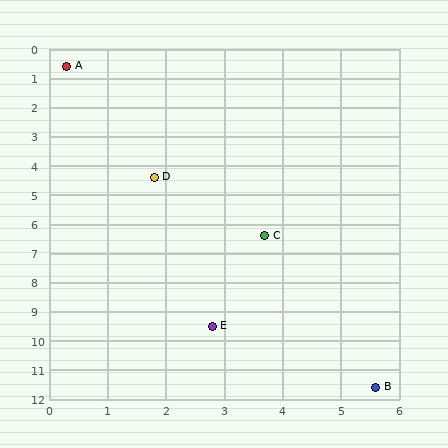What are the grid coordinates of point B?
Point B is at approximately (5.6, 11.6).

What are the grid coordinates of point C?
Point C is at approximately (3.7, 6.4).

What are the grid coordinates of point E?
Point E is at approximately (2.8, 9.5).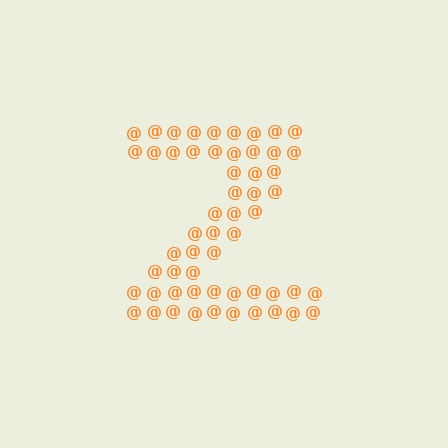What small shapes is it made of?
It is made of small at signs.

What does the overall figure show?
The overall figure shows the letter Z.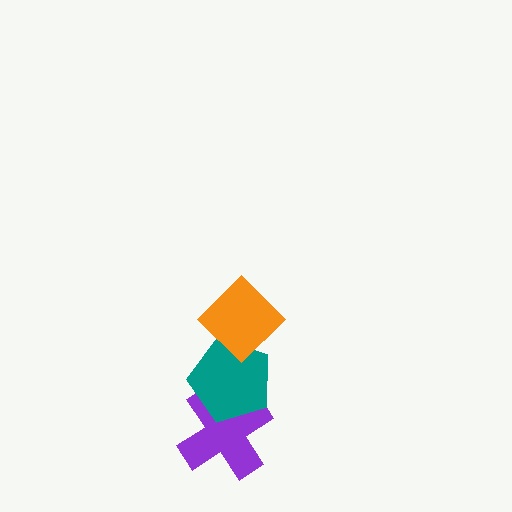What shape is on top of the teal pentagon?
The orange diamond is on top of the teal pentagon.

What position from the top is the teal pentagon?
The teal pentagon is 2nd from the top.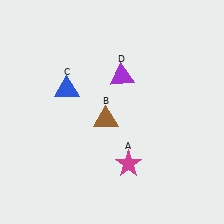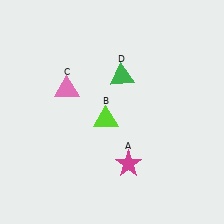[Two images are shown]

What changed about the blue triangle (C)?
In Image 1, C is blue. In Image 2, it changed to pink.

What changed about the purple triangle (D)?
In Image 1, D is purple. In Image 2, it changed to green.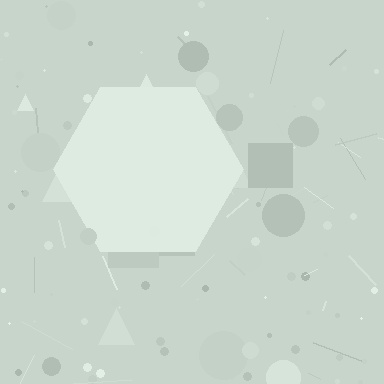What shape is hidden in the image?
A hexagon is hidden in the image.